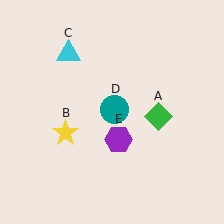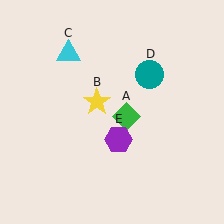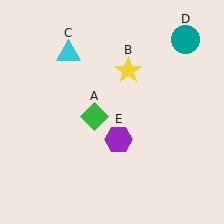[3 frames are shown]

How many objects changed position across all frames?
3 objects changed position: green diamond (object A), yellow star (object B), teal circle (object D).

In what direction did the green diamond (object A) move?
The green diamond (object A) moved left.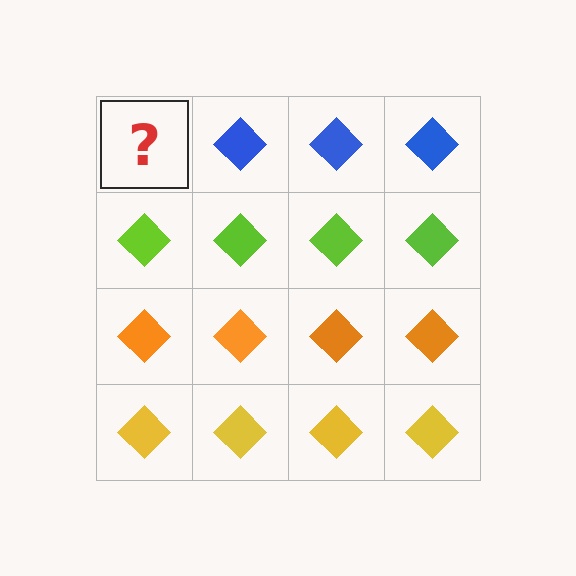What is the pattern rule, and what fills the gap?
The rule is that each row has a consistent color. The gap should be filled with a blue diamond.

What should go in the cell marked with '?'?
The missing cell should contain a blue diamond.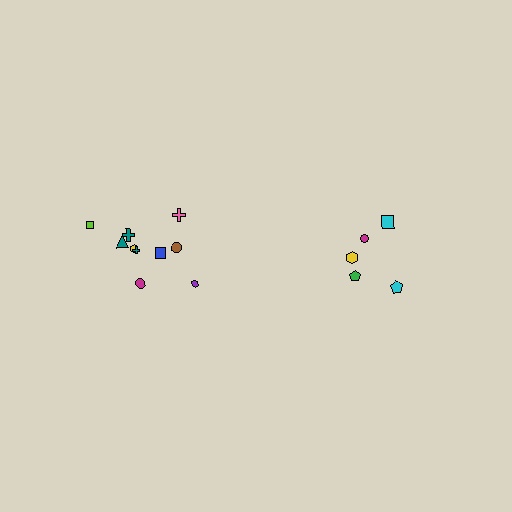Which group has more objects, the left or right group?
The left group.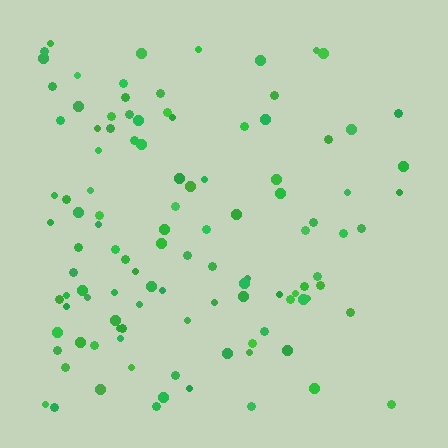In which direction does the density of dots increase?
From right to left, with the left side densest.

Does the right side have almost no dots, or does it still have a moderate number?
Still a moderate number, just noticeably fewer than the left.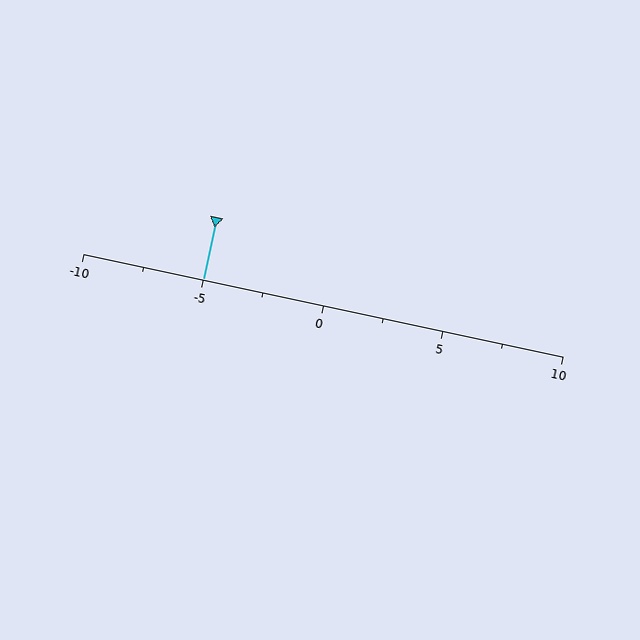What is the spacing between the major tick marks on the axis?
The major ticks are spaced 5 apart.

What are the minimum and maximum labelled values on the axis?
The axis runs from -10 to 10.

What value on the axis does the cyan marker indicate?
The marker indicates approximately -5.